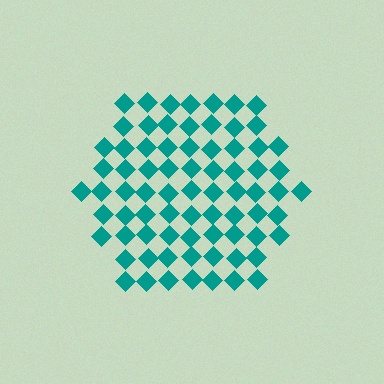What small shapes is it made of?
It is made of small diamonds.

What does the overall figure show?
The overall figure shows a hexagon.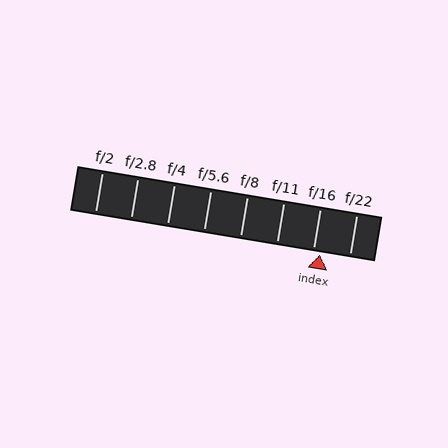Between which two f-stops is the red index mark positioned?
The index mark is between f/16 and f/22.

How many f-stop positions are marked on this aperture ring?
There are 8 f-stop positions marked.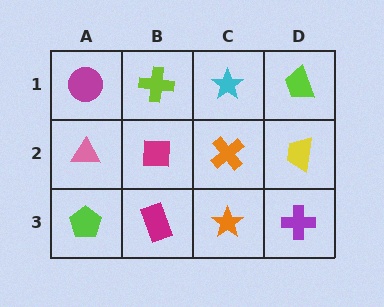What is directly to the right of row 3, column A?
A magenta rectangle.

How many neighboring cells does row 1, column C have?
3.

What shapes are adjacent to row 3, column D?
A yellow trapezoid (row 2, column D), an orange star (row 3, column C).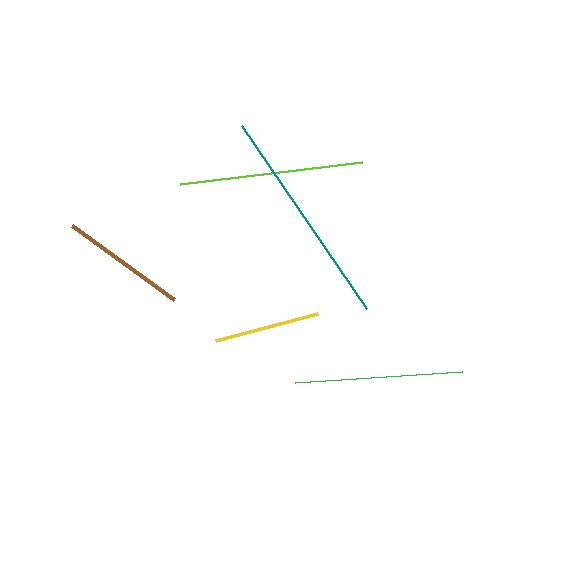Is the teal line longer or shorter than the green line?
The teal line is longer than the green line.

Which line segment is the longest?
The teal line is the longest at approximately 222 pixels.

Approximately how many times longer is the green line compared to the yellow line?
The green line is approximately 1.6 times the length of the yellow line.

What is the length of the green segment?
The green segment is approximately 167 pixels long.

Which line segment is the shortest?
The yellow line is the shortest at approximately 105 pixels.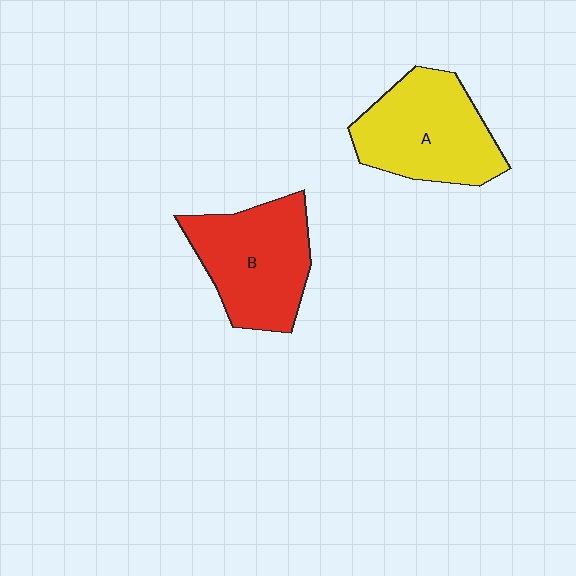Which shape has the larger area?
Shape A (yellow).